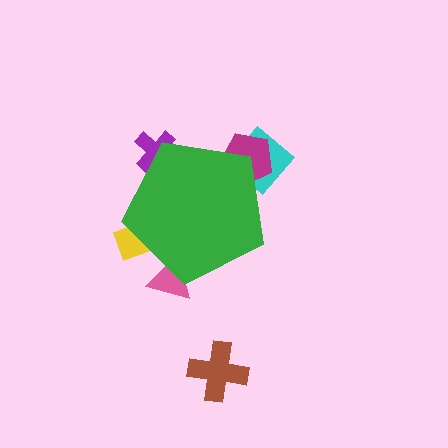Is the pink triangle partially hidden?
Yes, the pink triangle is partially hidden behind the green pentagon.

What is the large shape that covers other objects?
A green pentagon.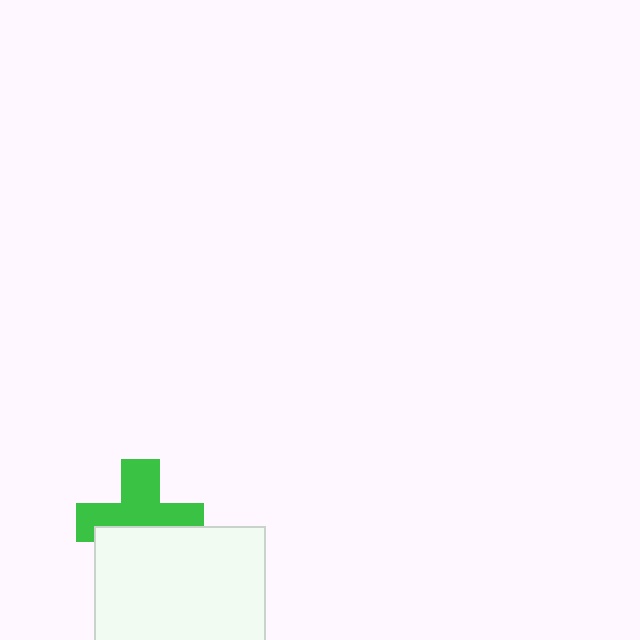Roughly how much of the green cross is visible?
About half of it is visible (roughly 58%).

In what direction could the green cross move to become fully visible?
The green cross could move up. That would shift it out from behind the white rectangle entirely.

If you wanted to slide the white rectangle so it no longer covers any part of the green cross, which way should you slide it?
Slide it down — that is the most direct way to separate the two shapes.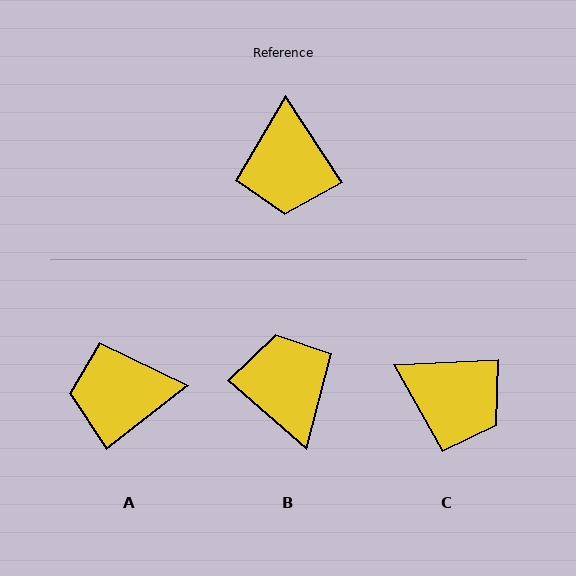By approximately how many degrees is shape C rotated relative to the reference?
Approximately 60 degrees counter-clockwise.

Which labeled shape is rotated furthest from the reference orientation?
B, about 165 degrees away.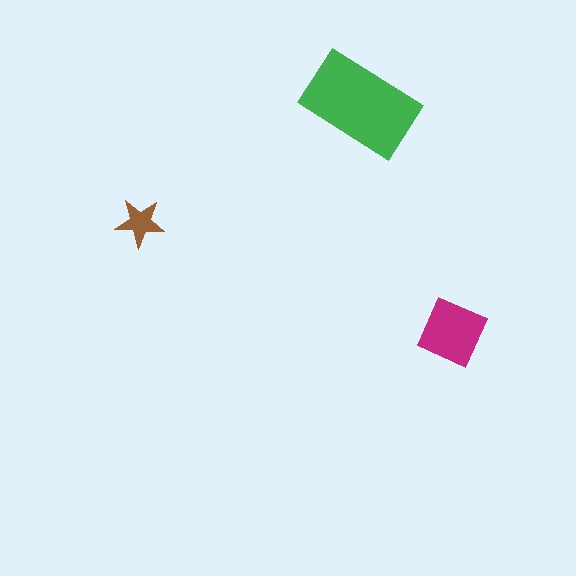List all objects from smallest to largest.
The brown star, the magenta square, the green rectangle.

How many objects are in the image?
There are 3 objects in the image.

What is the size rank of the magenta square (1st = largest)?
2nd.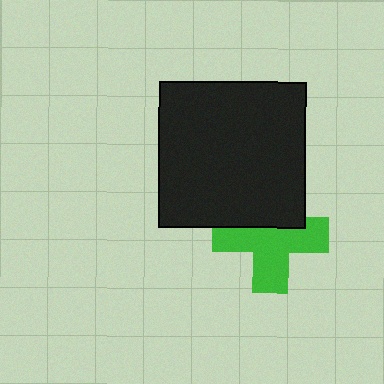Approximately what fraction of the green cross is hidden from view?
Roughly 36% of the green cross is hidden behind the black square.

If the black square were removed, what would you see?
You would see the complete green cross.